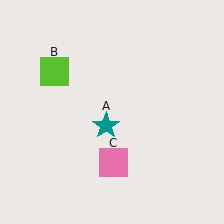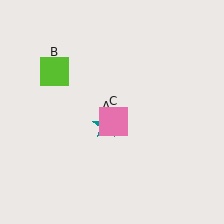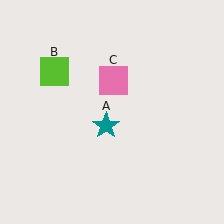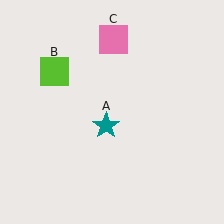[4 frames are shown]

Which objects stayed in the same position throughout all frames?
Teal star (object A) and lime square (object B) remained stationary.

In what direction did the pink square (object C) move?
The pink square (object C) moved up.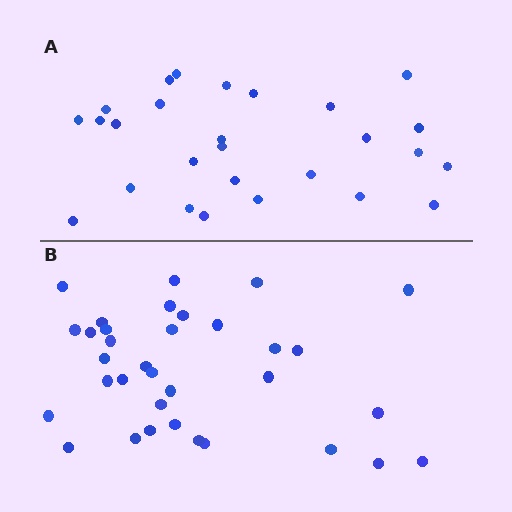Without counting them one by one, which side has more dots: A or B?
Region B (the bottom region) has more dots.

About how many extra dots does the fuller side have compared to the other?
Region B has roughly 8 or so more dots than region A.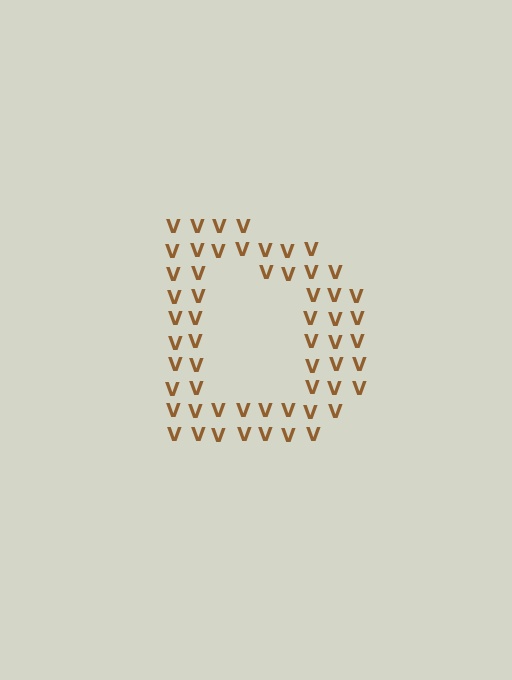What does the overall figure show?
The overall figure shows the letter D.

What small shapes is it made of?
It is made of small letter V's.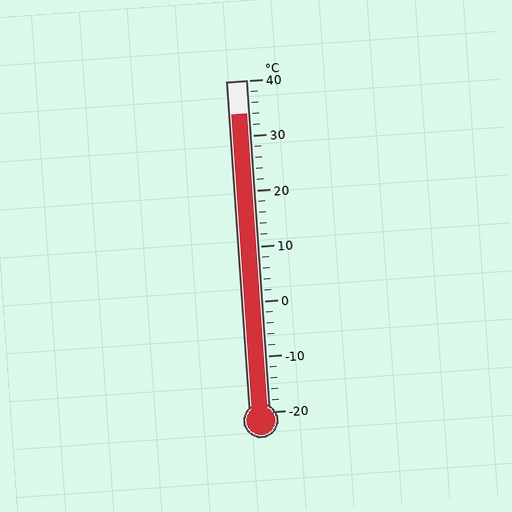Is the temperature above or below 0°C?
The temperature is above 0°C.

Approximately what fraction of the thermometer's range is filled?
The thermometer is filled to approximately 90% of its range.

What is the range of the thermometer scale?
The thermometer scale ranges from -20°C to 40°C.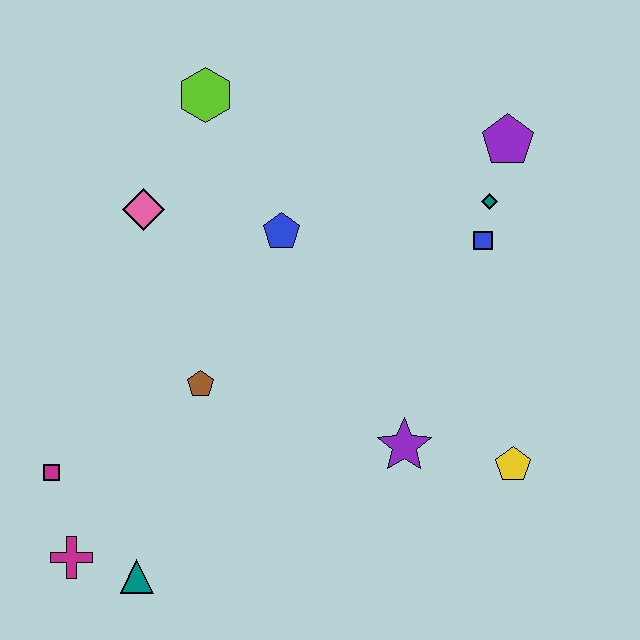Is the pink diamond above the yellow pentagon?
Yes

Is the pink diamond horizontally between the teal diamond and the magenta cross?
Yes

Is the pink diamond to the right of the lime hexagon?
No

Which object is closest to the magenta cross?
The teal triangle is closest to the magenta cross.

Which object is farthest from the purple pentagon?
The magenta cross is farthest from the purple pentagon.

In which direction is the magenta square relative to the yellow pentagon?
The magenta square is to the left of the yellow pentagon.